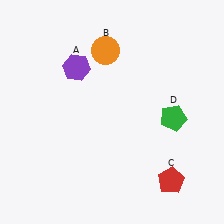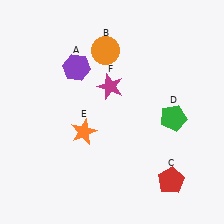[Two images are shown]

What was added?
An orange star (E), a magenta star (F) were added in Image 2.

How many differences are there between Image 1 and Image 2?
There are 2 differences between the two images.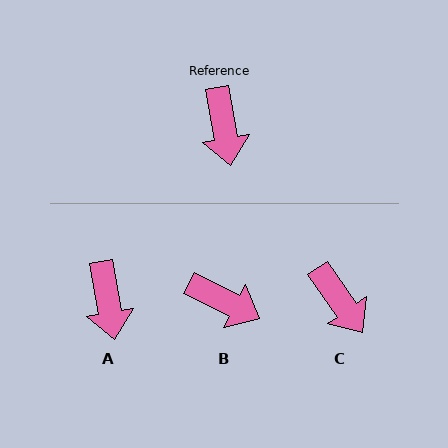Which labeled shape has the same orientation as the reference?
A.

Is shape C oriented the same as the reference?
No, it is off by about 25 degrees.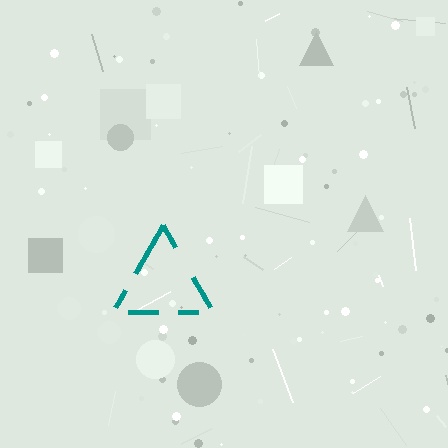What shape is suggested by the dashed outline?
The dashed outline suggests a triangle.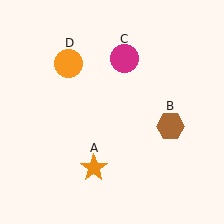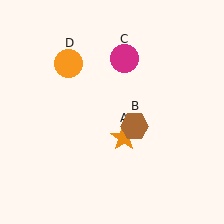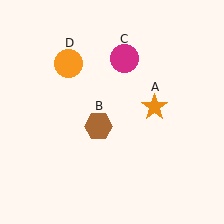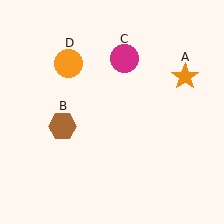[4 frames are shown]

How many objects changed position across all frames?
2 objects changed position: orange star (object A), brown hexagon (object B).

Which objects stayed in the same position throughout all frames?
Magenta circle (object C) and orange circle (object D) remained stationary.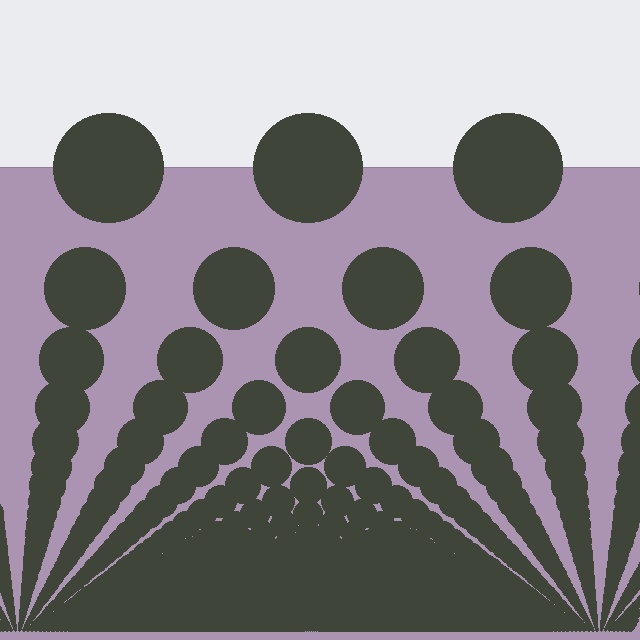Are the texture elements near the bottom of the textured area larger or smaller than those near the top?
Smaller. The gradient is inverted — elements near the bottom are smaller and denser.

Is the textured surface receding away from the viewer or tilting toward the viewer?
The surface appears to tilt toward the viewer. Texture elements get larger and sparser toward the top.